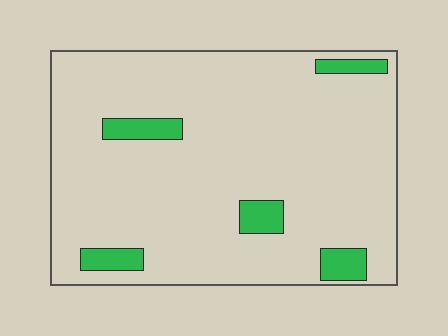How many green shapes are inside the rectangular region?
5.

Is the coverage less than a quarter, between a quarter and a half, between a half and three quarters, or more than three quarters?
Less than a quarter.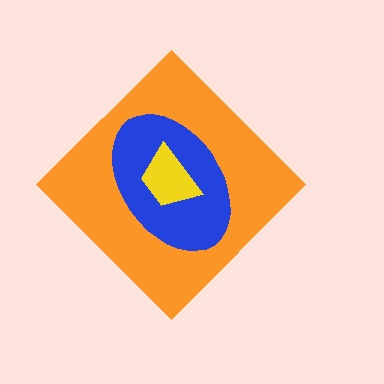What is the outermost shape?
The orange diamond.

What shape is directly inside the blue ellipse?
The yellow trapezoid.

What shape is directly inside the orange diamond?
The blue ellipse.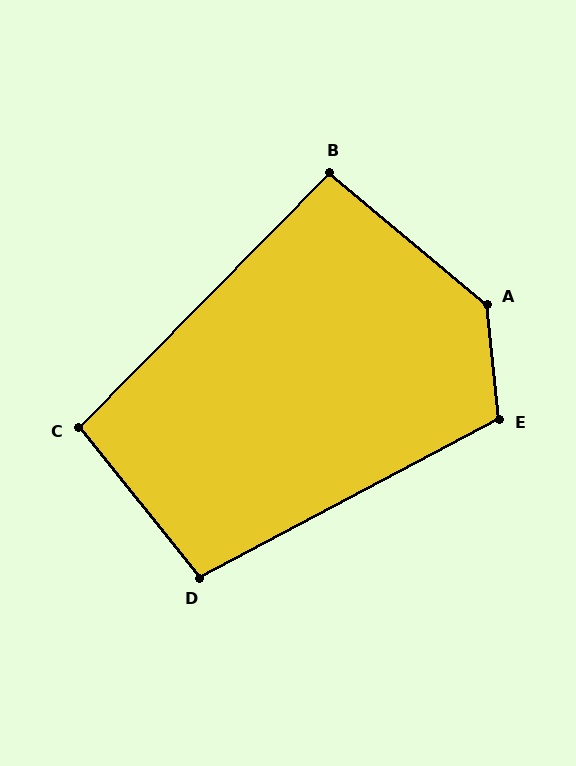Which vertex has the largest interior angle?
A, at approximately 136 degrees.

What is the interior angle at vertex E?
Approximately 112 degrees (obtuse).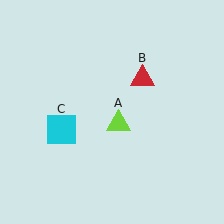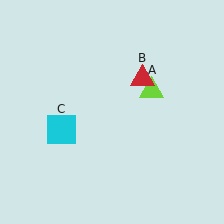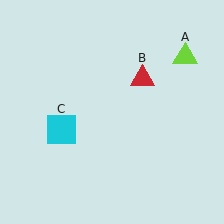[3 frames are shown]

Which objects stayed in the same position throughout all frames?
Red triangle (object B) and cyan square (object C) remained stationary.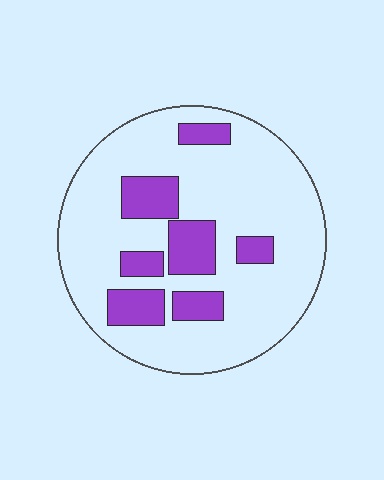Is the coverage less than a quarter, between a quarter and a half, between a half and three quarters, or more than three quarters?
Less than a quarter.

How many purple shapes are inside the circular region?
7.